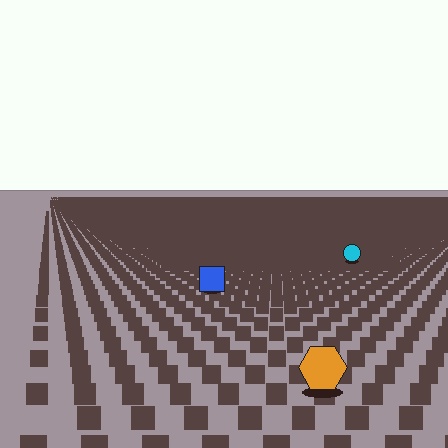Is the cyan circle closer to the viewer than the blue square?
No. The blue square is closer — you can tell from the texture gradient: the ground texture is coarser near it.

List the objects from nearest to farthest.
From nearest to farthest: the orange hexagon, the blue square, the cyan circle.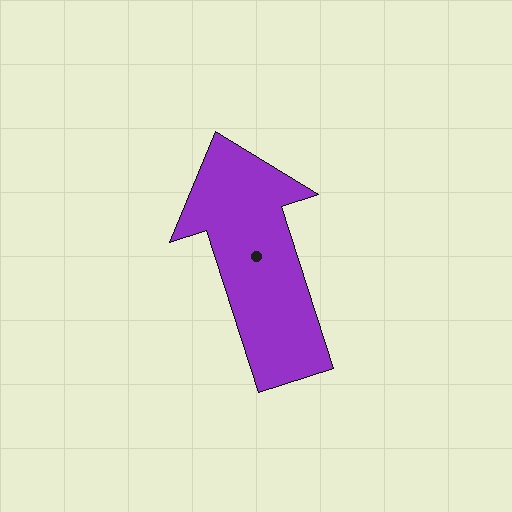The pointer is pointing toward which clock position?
Roughly 11 o'clock.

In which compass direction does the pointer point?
North.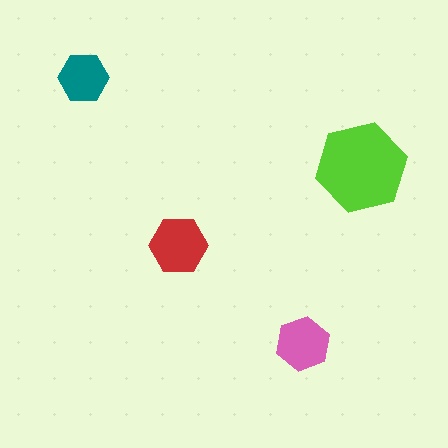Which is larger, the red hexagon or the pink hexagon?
The red one.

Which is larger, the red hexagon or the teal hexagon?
The red one.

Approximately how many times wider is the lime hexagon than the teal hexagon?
About 2 times wider.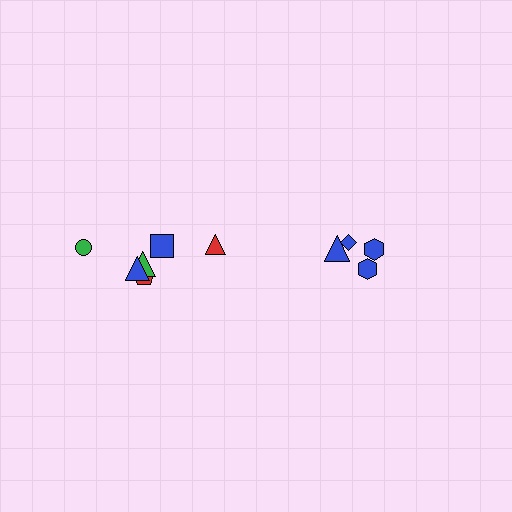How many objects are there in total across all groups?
There are 10 objects.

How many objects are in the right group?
There are 4 objects.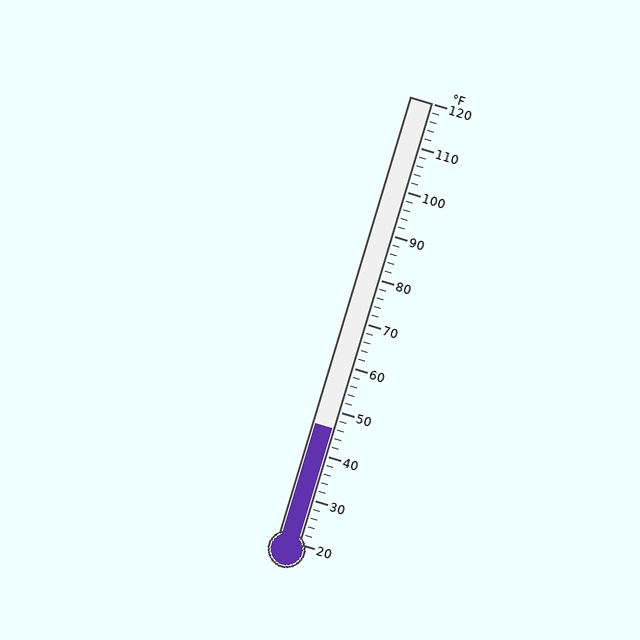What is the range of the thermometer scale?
The thermometer scale ranges from 20°F to 120°F.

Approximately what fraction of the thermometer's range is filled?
The thermometer is filled to approximately 25% of its range.